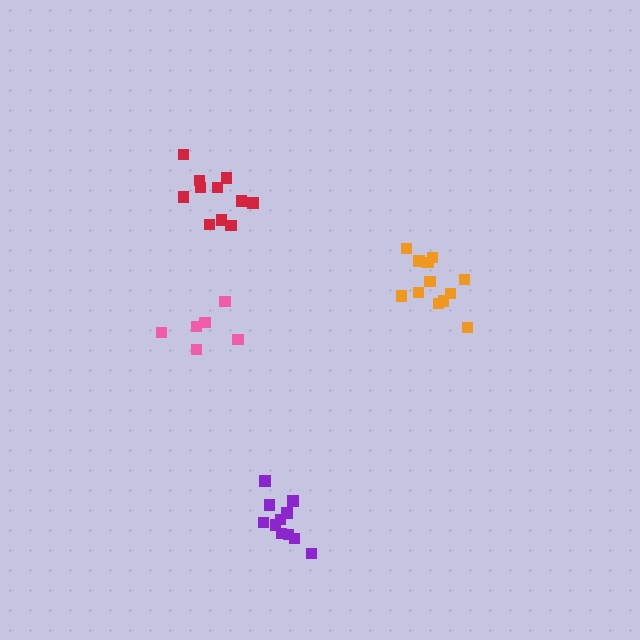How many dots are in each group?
Group 1: 6 dots, Group 2: 11 dots, Group 3: 12 dots, Group 4: 11 dots (40 total).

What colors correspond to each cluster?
The clusters are colored: pink, red, orange, purple.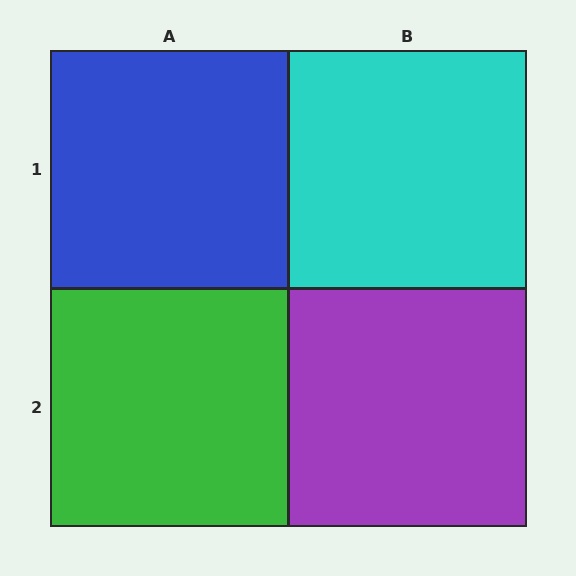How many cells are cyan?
1 cell is cyan.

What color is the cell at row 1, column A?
Blue.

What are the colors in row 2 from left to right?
Green, purple.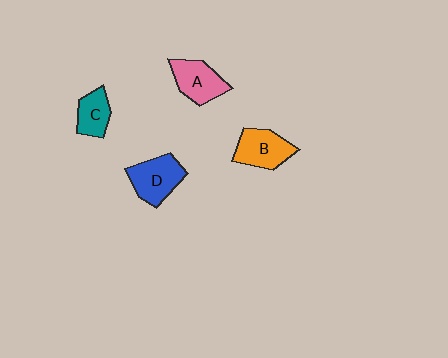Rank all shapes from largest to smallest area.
From largest to smallest: D (blue), B (orange), A (pink), C (teal).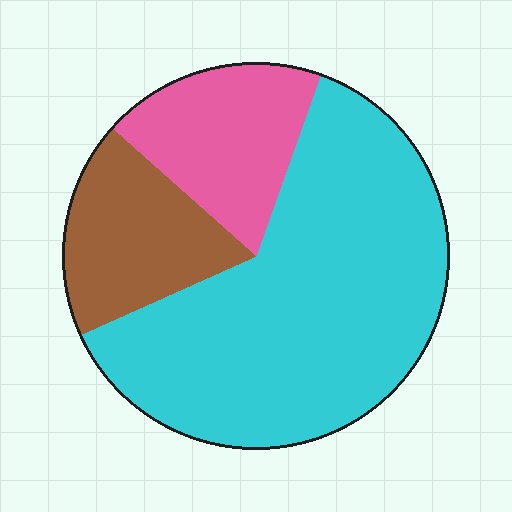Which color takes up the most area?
Cyan, at roughly 65%.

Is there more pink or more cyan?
Cyan.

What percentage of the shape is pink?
Pink takes up about one fifth (1/5) of the shape.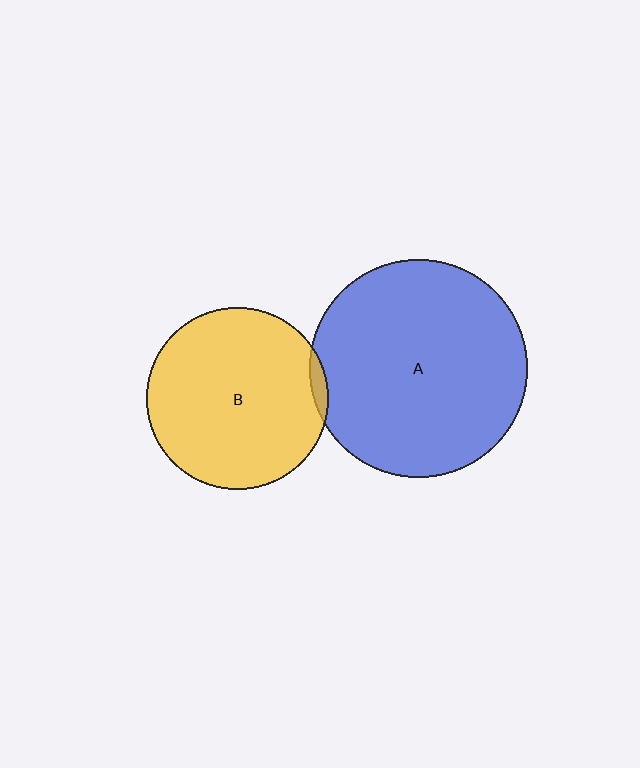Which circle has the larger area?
Circle A (blue).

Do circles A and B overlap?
Yes.